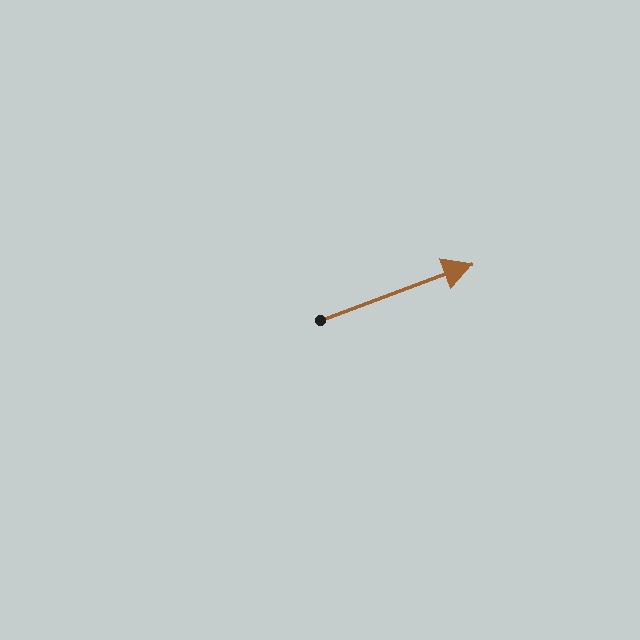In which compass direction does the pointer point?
East.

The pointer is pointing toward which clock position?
Roughly 2 o'clock.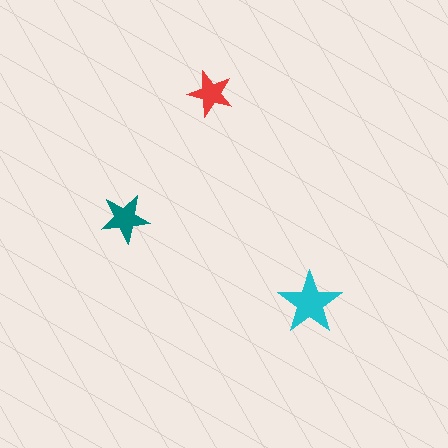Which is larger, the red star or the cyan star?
The cyan one.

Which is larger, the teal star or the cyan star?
The cyan one.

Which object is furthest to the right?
The cyan star is rightmost.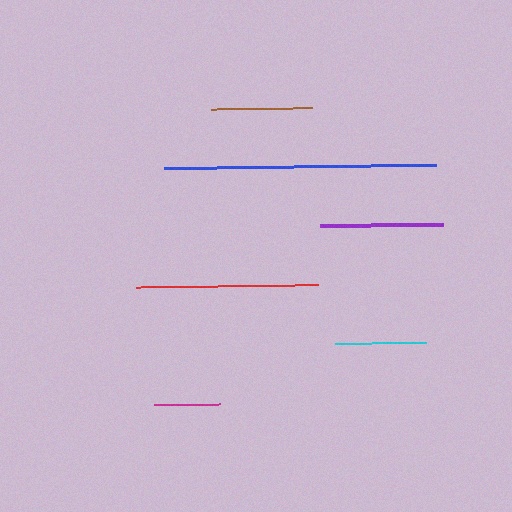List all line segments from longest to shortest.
From longest to shortest: blue, red, purple, brown, cyan, magenta.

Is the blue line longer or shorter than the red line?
The blue line is longer than the red line.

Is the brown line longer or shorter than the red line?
The red line is longer than the brown line.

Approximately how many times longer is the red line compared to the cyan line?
The red line is approximately 2.0 times the length of the cyan line.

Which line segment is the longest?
The blue line is the longest at approximately 272 pixels.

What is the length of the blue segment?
The blue segment is approximately 272 pixels long.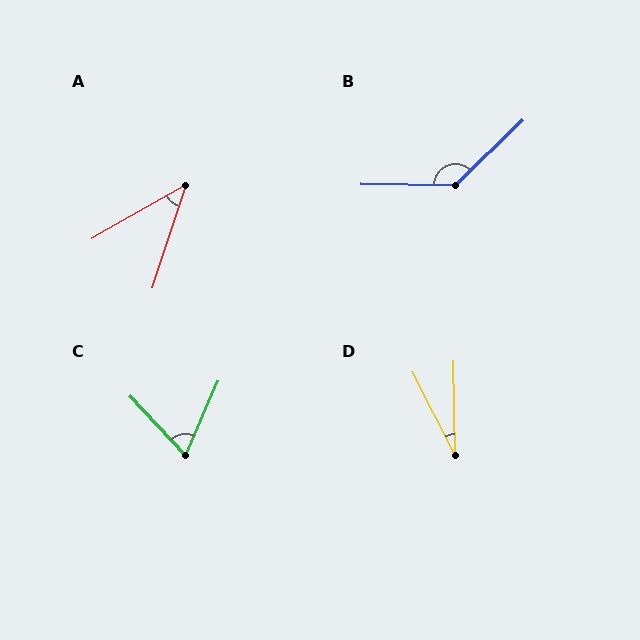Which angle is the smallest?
D, at approximately 26 degrees.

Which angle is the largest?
B, at approximately 135 degrees.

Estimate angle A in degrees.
Approximately 42 degrees.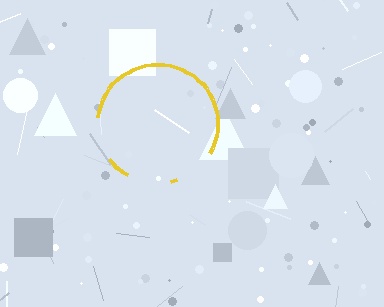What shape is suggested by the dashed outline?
The dashed outline suggests a circle.